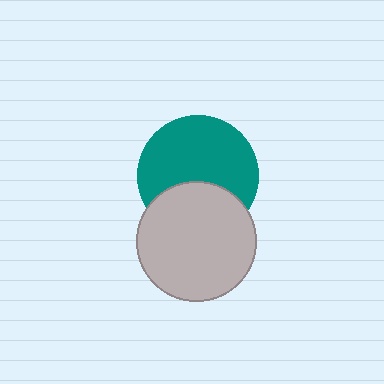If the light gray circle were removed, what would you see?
You would see the complete teal circle.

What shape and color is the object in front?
The object in front is a light gray circle.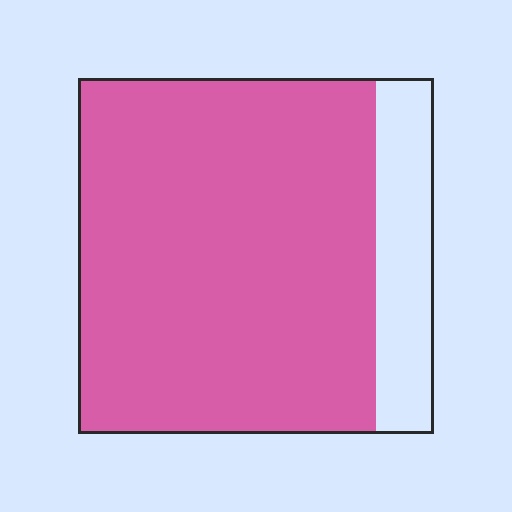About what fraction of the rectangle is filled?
About five sixths (5/6).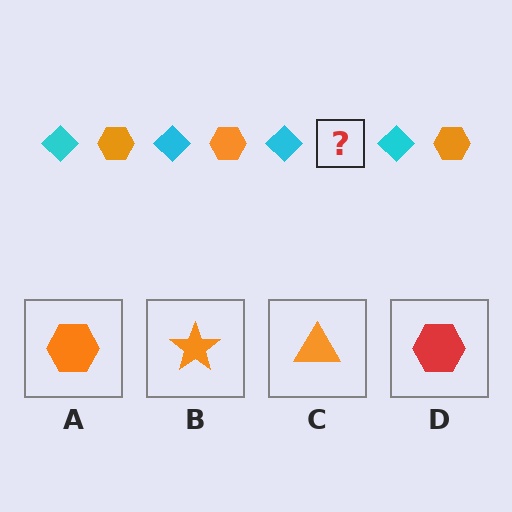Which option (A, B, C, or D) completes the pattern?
A.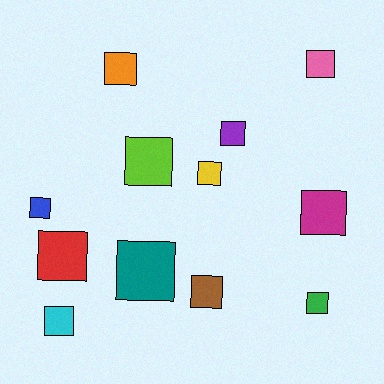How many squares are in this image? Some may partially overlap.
There are 12 squares.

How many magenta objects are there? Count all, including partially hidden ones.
There is 1 magenta object.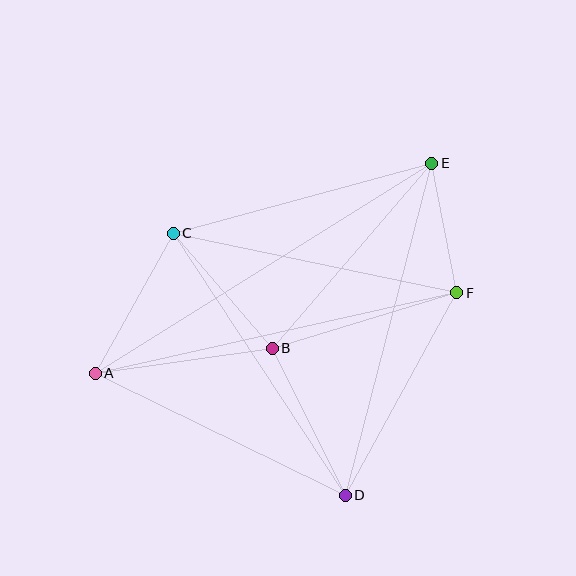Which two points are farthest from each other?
Points A and E are farthest from each other.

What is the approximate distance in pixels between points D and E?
The distance between D and E is approximately 343 pixels.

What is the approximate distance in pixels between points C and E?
The distance between C and E is approximately 268 pixels.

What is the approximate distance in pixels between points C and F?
The distance between C and F is approximately 290 pixels.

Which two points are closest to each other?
Points E and F are closest to each other.